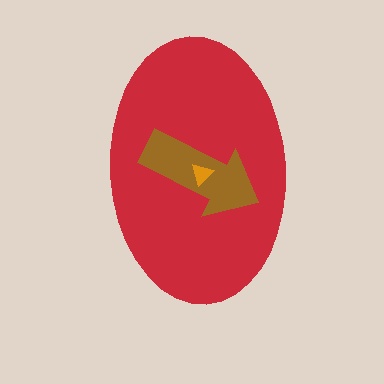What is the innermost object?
The orange triangle.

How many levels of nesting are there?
3.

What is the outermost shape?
The red ellipse.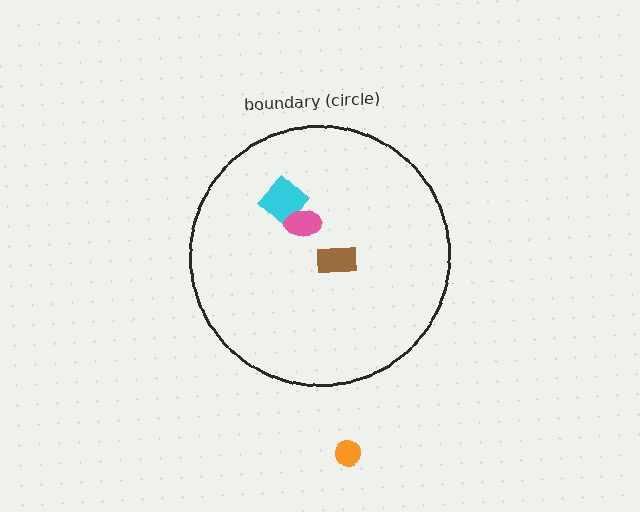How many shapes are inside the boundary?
3 inside, 1 outside.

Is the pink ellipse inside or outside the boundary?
Inside.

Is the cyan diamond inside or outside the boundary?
Inside.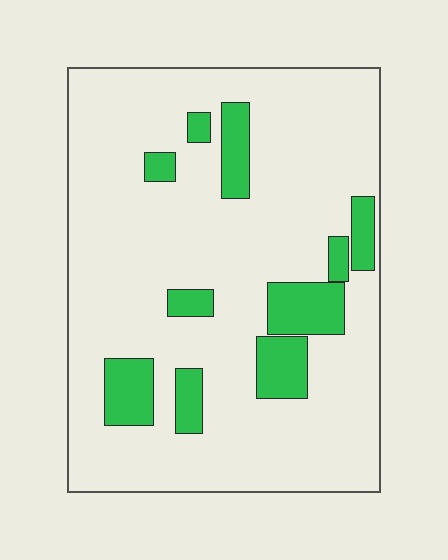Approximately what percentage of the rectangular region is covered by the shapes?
Approximately 15%.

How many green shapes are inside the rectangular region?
10.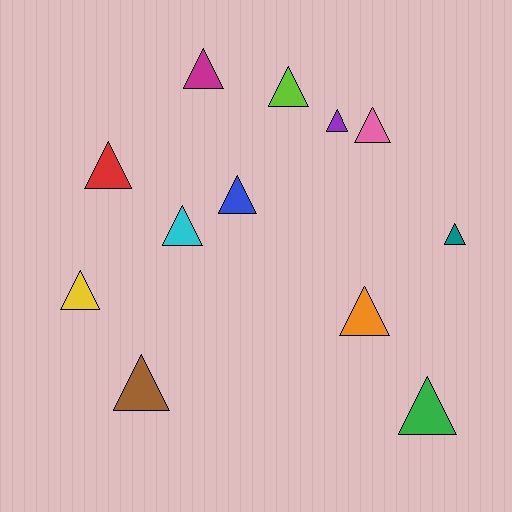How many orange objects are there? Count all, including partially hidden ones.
There is 1 orange object.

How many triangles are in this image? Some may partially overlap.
There are 12 triangles.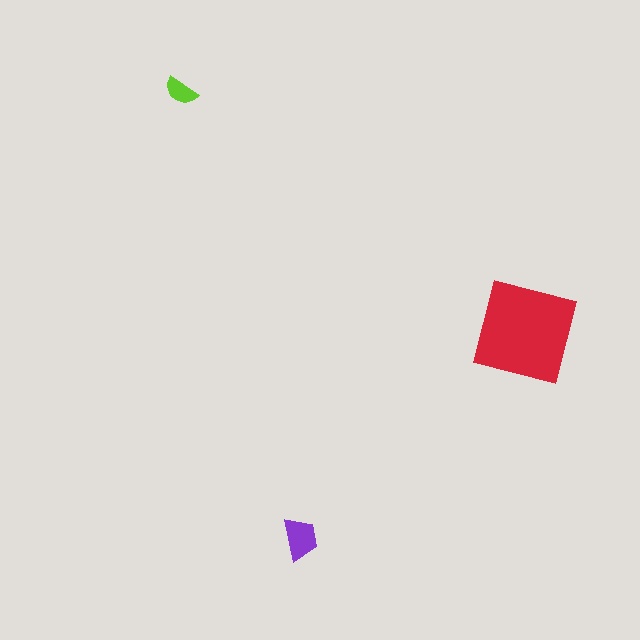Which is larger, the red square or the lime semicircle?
The red square.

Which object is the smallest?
The lime semicircle.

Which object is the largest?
The red square.